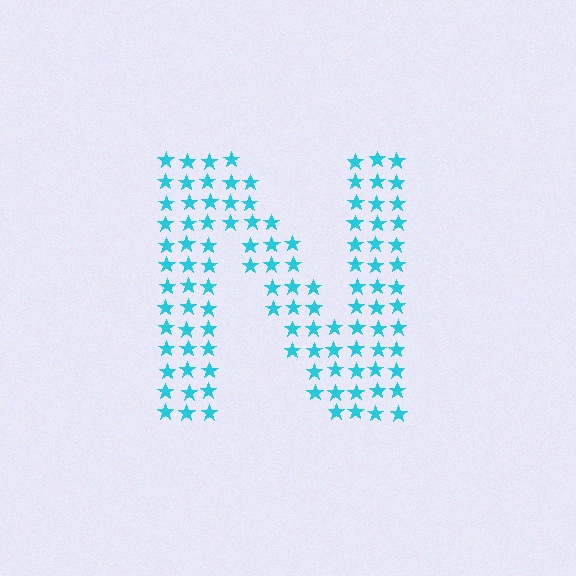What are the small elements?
The small elements are stars.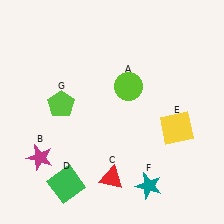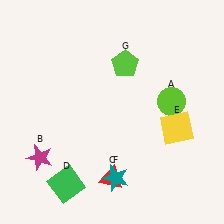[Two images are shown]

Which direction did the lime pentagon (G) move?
The lime pentagon (G) moved right.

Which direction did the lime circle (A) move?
The lime circle (A) moved right.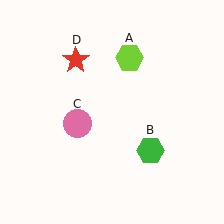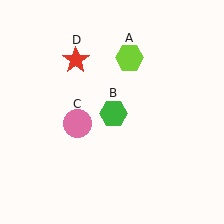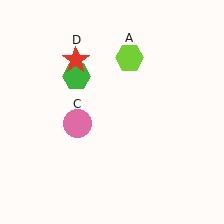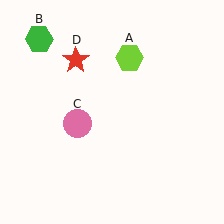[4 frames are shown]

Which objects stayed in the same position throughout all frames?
Lime hexagon (object A) and pink circle (object C) and red star (object D) remained stationary.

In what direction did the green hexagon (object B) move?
The green hexagon (object B) moved up and to the left.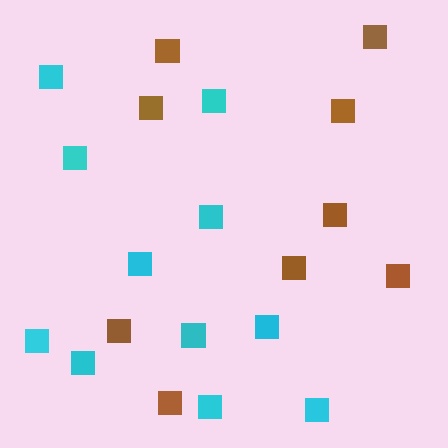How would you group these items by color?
There are 2 groups: one group of brown squares (9) and one group of cyan squares (11).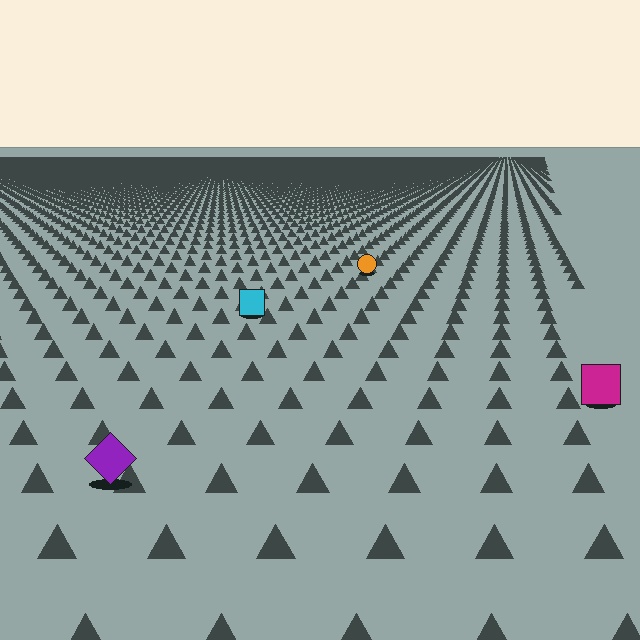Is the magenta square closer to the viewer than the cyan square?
Yes. The magenta square is closer — you can tell from the texture gradient: the ground texture is coarser near it.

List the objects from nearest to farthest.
From nearest to farthest: the purple diamond, the magenta square, the cyan square, the orange circle.